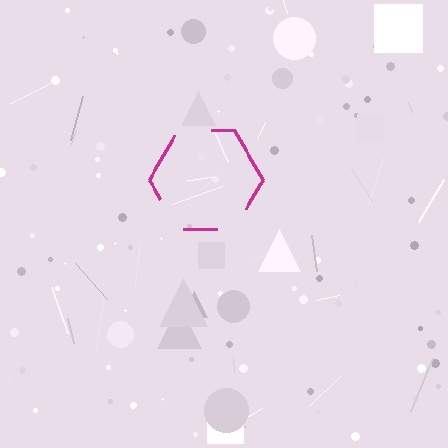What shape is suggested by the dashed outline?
The dashed outline suggests a hexagon.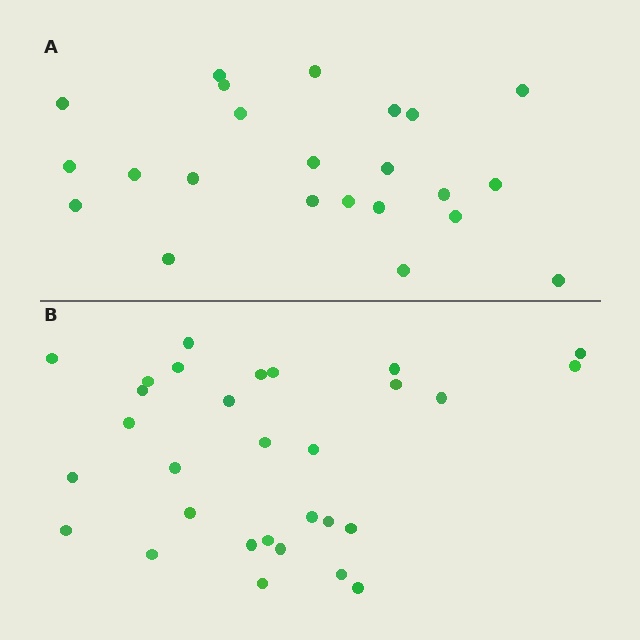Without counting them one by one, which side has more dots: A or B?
Region B (the bottom region) has more dots.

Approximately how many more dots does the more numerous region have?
Region B has roughly 8 or so more dots than region A.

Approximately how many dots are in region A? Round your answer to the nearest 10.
About 20 dots. (The exact count is 23, which rounds to 20.)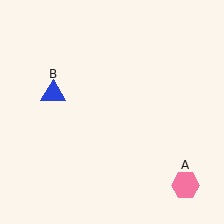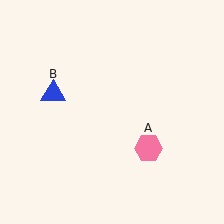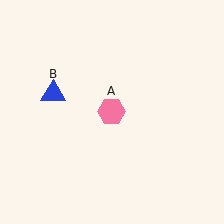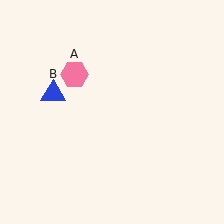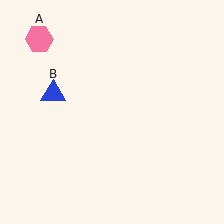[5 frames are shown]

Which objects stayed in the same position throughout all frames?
Blue triangle (object B) remained stationary.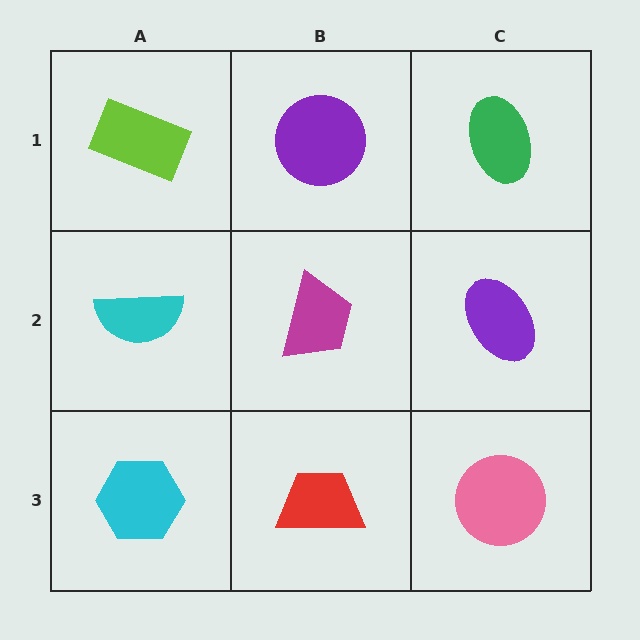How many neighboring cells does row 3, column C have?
2.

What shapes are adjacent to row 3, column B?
A magenta trapezoid (row 2, column B), a cyan hexagon (row 3, column A), a pink circle (row 3, column C).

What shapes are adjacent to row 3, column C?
A purple ellipse (row 2, column C), a red trapezoid (row 3, column B).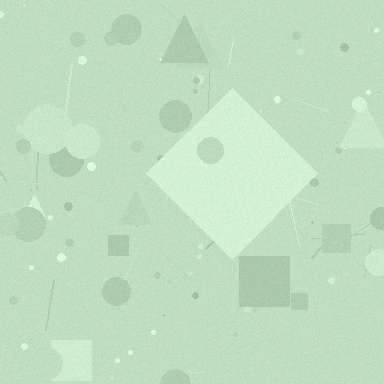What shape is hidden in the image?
A diamond is hidden in the image.